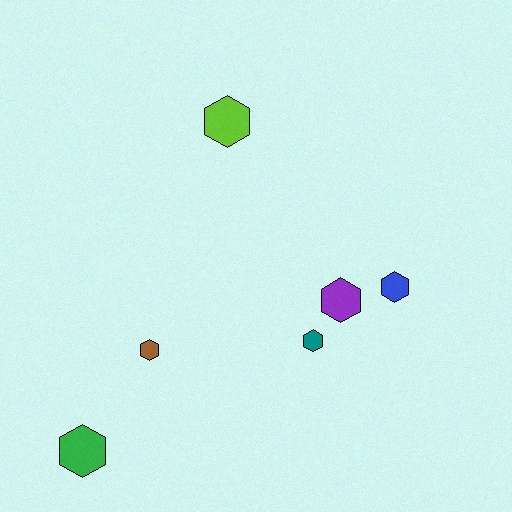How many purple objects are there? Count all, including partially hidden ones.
There is 1 purple object.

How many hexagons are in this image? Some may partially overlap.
There are 6 hexagons.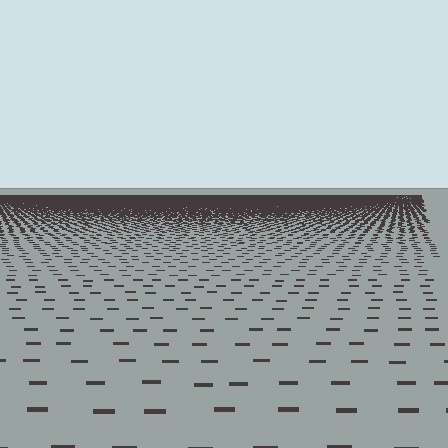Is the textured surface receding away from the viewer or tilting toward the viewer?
The surface is receding away from the viewer. Texture elements get smaller and denser toward the top.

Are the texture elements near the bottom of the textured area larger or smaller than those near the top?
Larger. Near the bottom, elements are closer to the viewer and appear at a bigger on-screen size.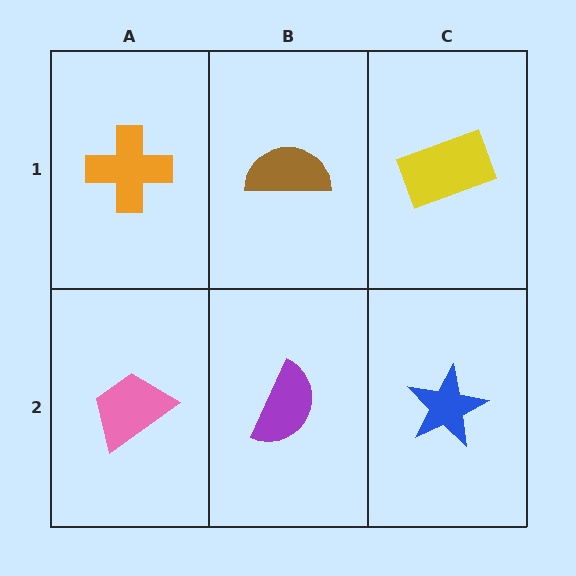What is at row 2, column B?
A purple semicircle.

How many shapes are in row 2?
3 shapes.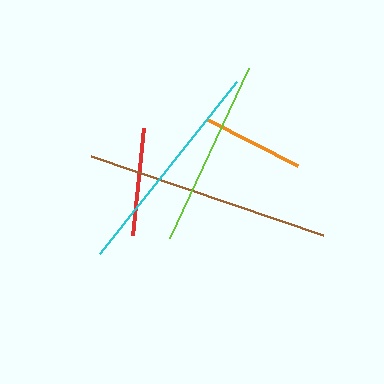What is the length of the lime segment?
The lime segment is approximately 188 pixels long.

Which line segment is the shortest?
The orange line is the shortest at approximately 101 pixels.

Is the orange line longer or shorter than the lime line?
The lime line is longer than the orange line.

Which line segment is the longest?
The brown line is the longest at approximately 245 pixels.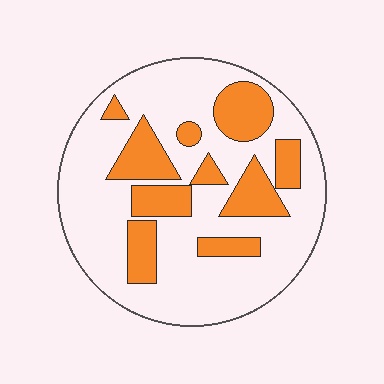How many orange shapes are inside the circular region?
10.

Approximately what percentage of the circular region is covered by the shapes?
Approximately 30%.